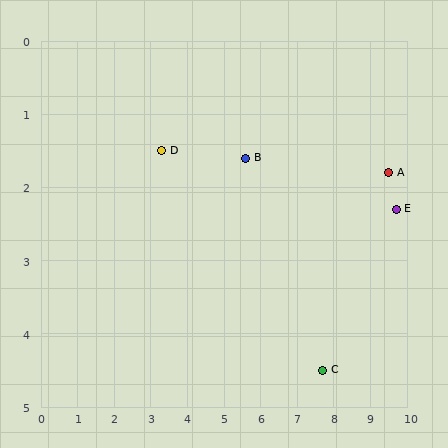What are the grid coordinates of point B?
Point B is at approximately (5.6, 1.6).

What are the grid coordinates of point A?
Point A is at approximately (9.5, 1.8).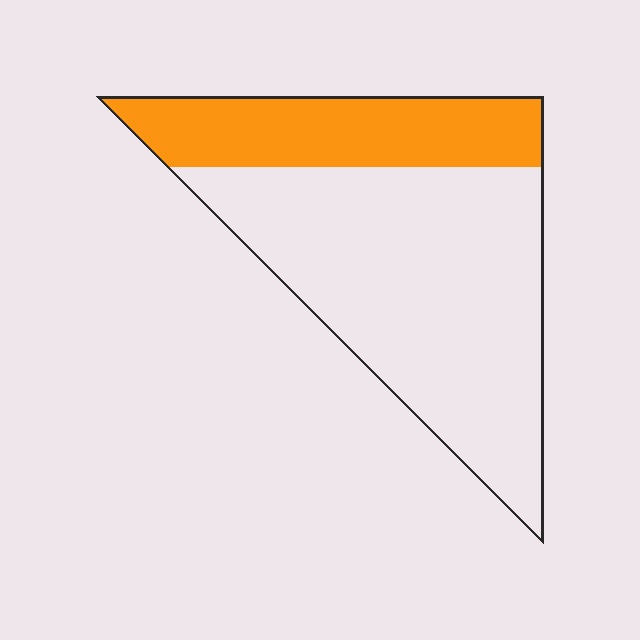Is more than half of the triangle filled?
No.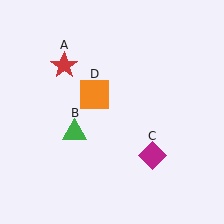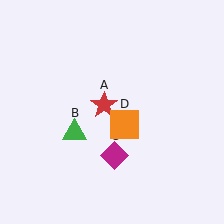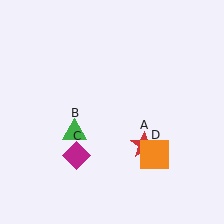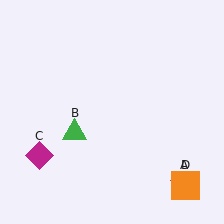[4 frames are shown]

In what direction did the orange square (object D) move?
The orange square (object D) moved down and to the right.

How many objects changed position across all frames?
3 objects changed position: red star (object A), magenta diamond (object C), orange square (object D).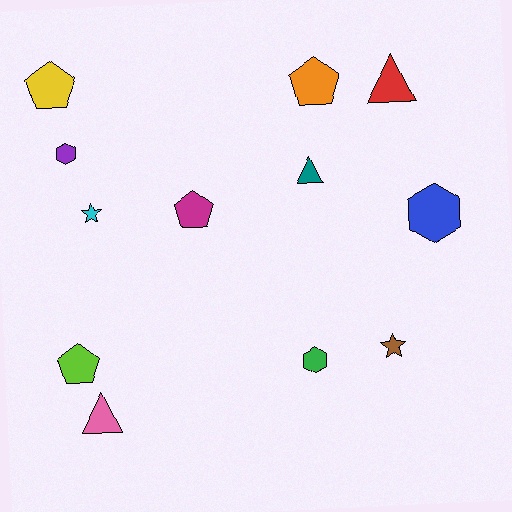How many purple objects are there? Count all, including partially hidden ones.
There is 1 purple object.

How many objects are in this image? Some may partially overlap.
There are 12 objects.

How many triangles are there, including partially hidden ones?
There are 3 triangles.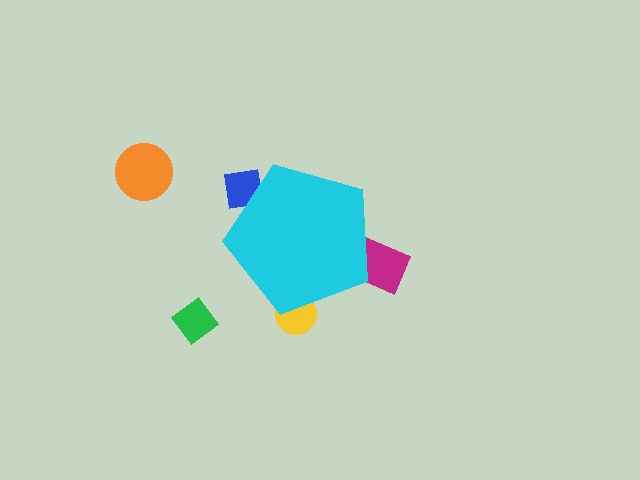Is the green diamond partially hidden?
No, the green diamond is fully visible.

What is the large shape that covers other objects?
A cyan pentagon.